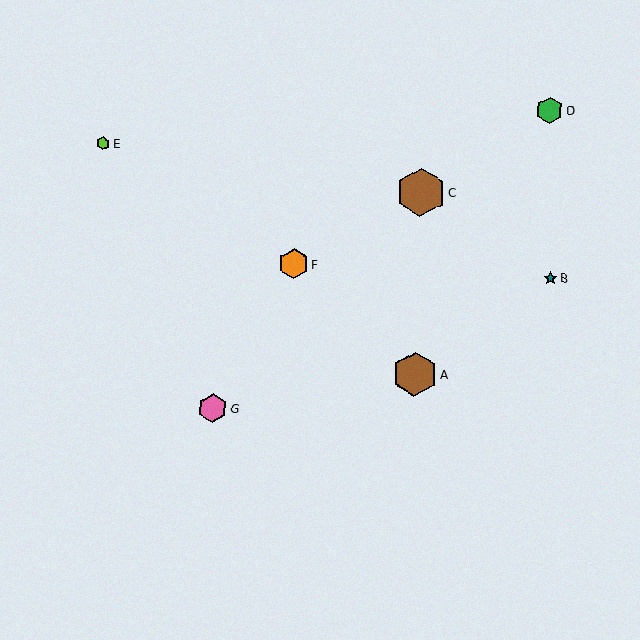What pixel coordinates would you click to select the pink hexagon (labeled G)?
Click at (213, 408) to select the pink hexagon G.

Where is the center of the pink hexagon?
The center of the pink hexagon is at (213, 408).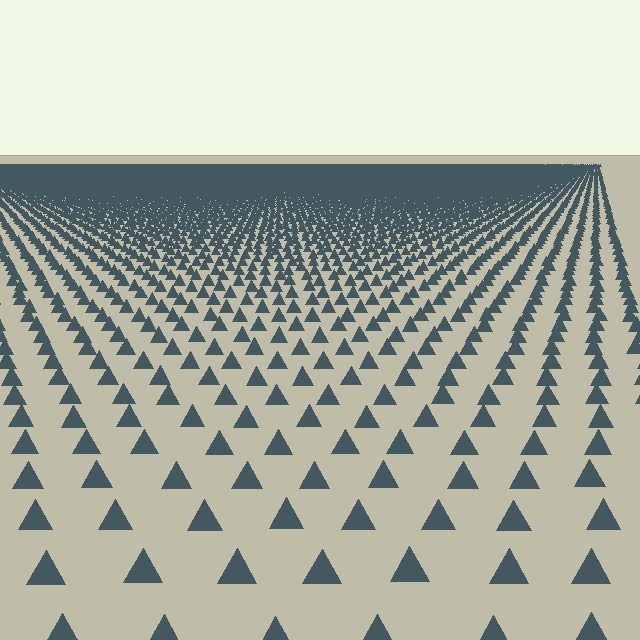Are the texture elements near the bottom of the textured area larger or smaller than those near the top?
Larger. Near the bottom, elements are closer to the viewer and appear at a bigger on-screen size.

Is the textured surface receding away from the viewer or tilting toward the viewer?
The surface is receding away from the viewer. Texture elements get smaller and denser toward the top.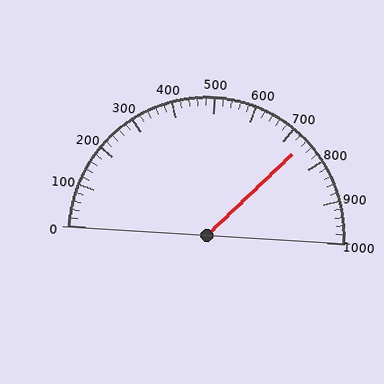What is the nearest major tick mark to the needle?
The nearest major tick mark is 700.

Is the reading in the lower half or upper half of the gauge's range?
The reading is in the upper half of the range (0 to 1000).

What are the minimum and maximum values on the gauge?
The gauge ranges from 0 to 1000.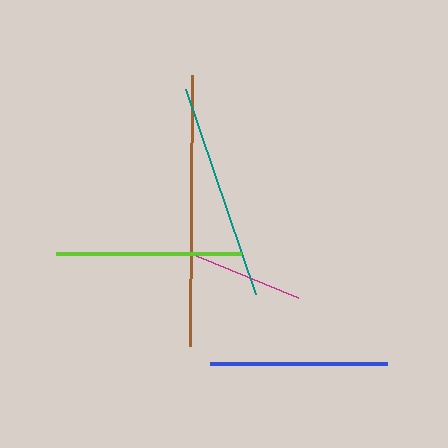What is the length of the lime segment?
The lime segment is approximately 185 pixels long.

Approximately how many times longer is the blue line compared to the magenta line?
The blue line is approximately 1.6 times the length of the magenta line.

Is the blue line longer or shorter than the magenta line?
The blue line is longer than the magenta line.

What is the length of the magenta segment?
The magenta segment is approximately 110 pixels long.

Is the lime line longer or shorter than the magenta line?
The lime line is longer than the magenta line.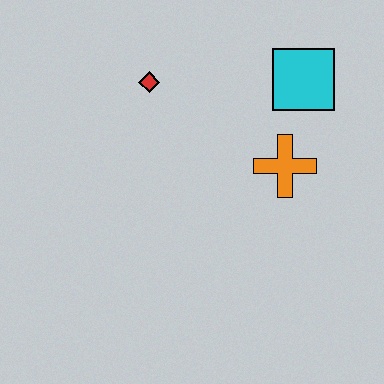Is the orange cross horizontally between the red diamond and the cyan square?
Yes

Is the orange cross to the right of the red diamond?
Yes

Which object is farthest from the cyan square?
The red diamond is farthest from the cyan square.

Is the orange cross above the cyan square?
No